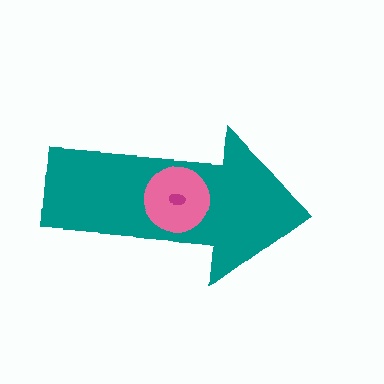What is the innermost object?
The magenta ellipse.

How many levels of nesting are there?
3.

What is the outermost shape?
The teal arrow.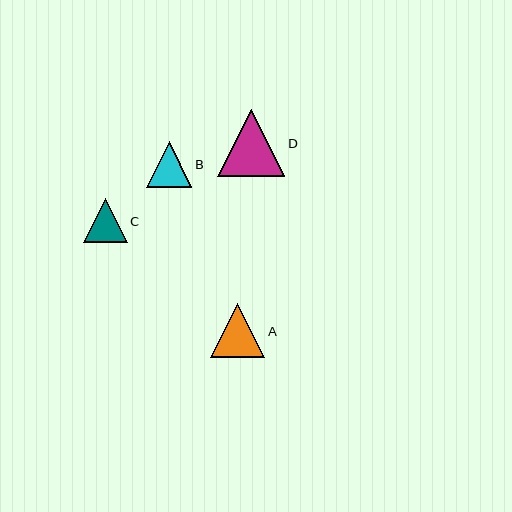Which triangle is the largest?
Triangle D is the largest with a size of approximately 67 pixels.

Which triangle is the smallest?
Triangle C is the smallest with a size of approximately 44 pixels.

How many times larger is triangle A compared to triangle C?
Triangle A is approximately 1.2 times the size of triangle C.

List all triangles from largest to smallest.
From largest to smallest: D, A, B, C.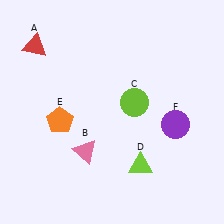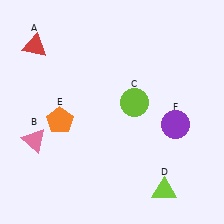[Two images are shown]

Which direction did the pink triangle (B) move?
The pink triangle (B) moved left.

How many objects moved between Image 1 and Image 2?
2 objects moved between the two images.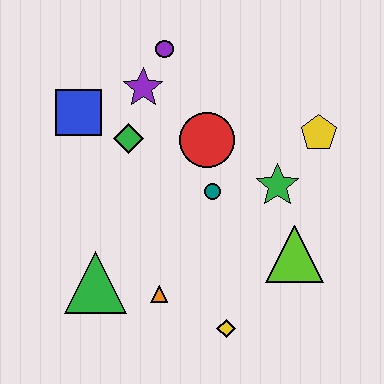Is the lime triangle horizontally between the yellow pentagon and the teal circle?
Yes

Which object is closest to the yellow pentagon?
The green star is closest to the yellow pentagon.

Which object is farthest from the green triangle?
The yellow pentagon is farthest from the green triangle.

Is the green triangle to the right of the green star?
No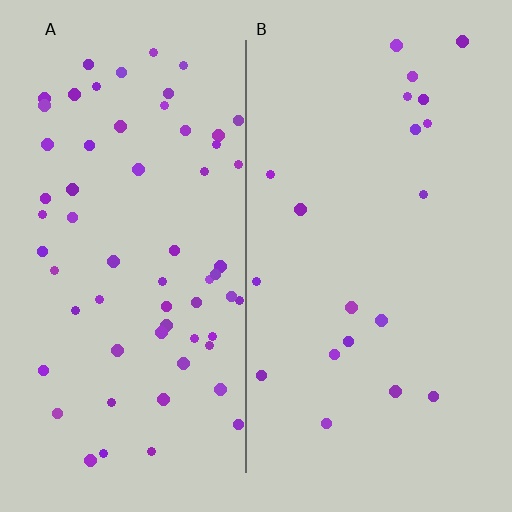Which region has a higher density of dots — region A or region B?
A (the left).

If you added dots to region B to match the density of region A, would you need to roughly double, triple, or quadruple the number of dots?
Approximately triple.